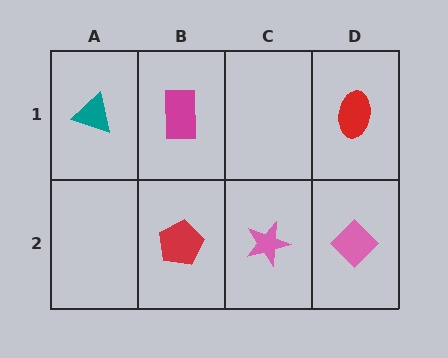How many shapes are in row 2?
3 shapes.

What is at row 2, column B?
A red pentagon.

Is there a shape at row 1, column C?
No, that cell is empty.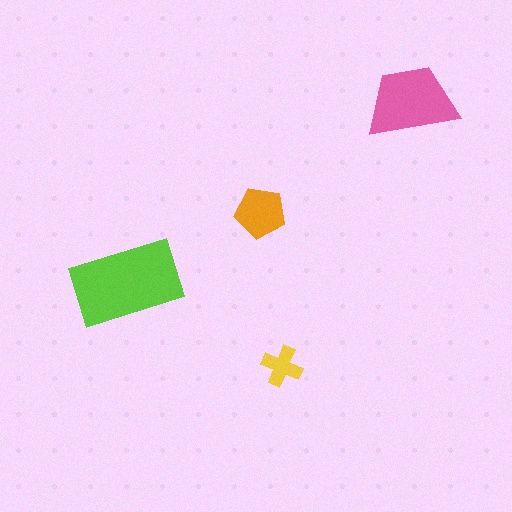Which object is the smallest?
The yellow cross.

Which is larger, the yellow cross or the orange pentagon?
The orange pentagon.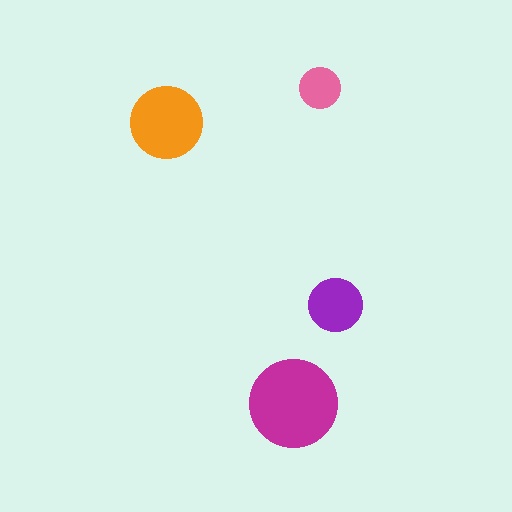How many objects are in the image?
There are 4 objects in the image.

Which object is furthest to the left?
The orange circle is leftmost.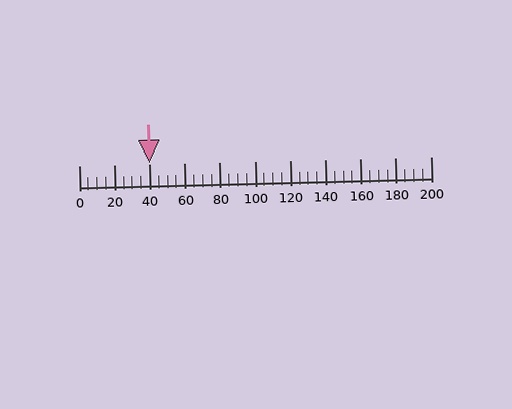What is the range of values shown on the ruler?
The ruler shows values from 0 to 200.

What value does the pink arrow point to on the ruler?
The pink arrow points to approximately 40.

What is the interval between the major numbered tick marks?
The major tick marks are spaced 20 units apart.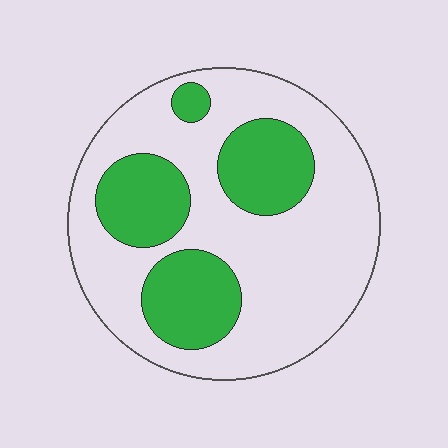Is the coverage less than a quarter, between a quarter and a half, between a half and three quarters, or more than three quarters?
Between a quarter and a half.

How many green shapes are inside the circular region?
4.